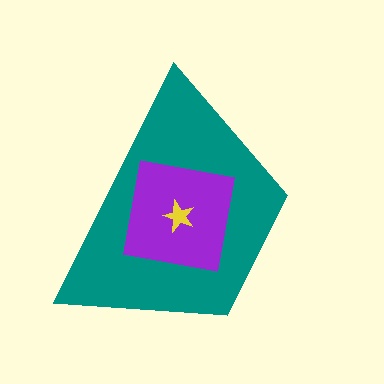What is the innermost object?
The yellow star.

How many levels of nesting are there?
3.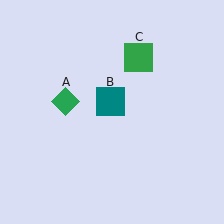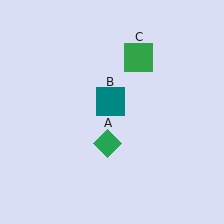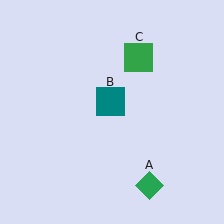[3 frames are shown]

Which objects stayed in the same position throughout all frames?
Teal square (object B) and green square (object C) remained stationary.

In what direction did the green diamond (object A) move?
The green diamond (object A) moved down and to the right.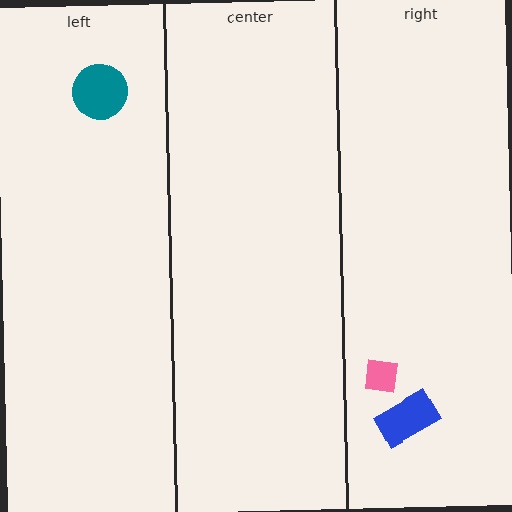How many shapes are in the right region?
2.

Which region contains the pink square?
The right region.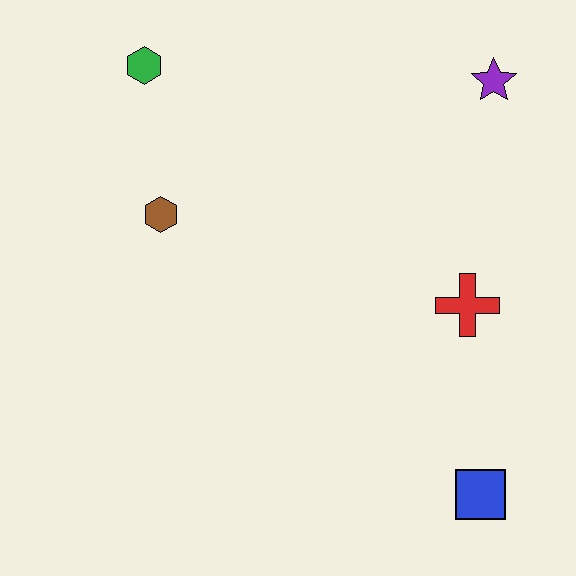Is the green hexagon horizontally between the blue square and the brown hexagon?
No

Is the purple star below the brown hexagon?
No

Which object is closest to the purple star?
The red cross is closest to the purple star.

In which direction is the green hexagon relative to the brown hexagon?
The green hexagon is above the brown hexagon.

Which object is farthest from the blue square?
The green hexagon is farthest from the blue square.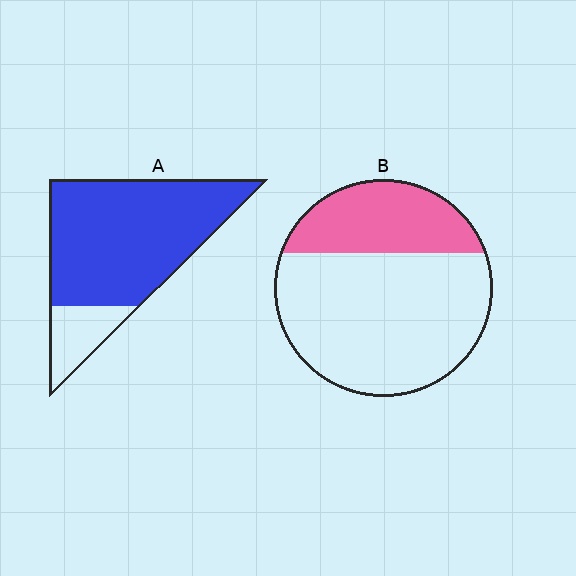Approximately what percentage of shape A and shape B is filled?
A is approximately 85% and B is approximately 30%.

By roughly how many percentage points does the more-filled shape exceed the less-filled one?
By roughly 55 percentage points (A over B).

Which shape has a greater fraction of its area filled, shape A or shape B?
Shape A.